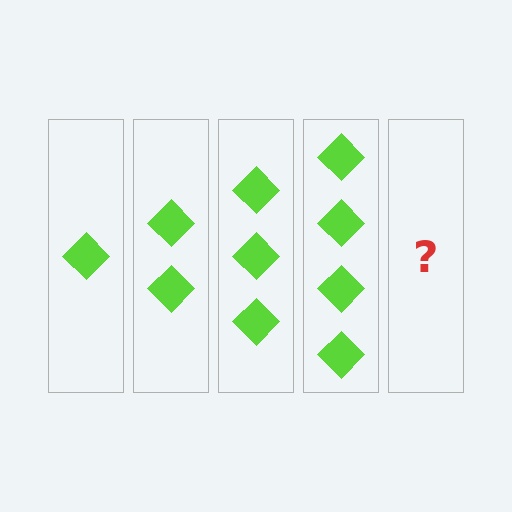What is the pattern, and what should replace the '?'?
The pattern is that each step adds one more diamond. The '?' should be 5 diamonds.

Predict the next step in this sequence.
The next step is 5 diamonds.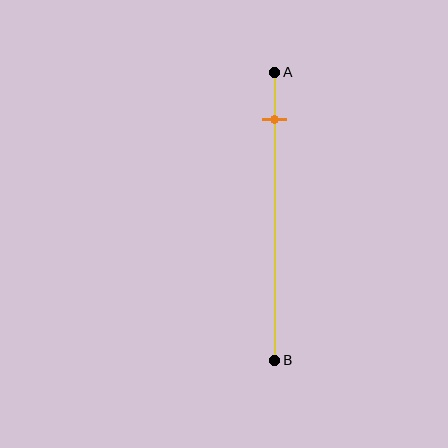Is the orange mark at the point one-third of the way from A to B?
No, the mark is at about 15% from A, not at the 33% one-third point.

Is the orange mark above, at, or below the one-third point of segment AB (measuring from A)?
The orange mark is above the one-third point of segment AB.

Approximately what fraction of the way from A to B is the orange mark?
The orange mark is approximately 15% of the way from A to B.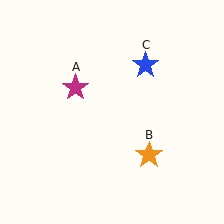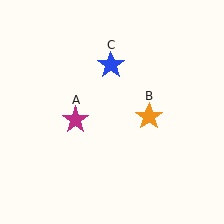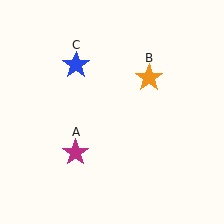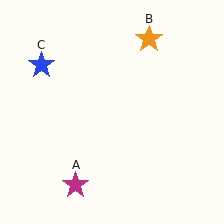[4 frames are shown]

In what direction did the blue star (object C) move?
The blue star (object C) moved left.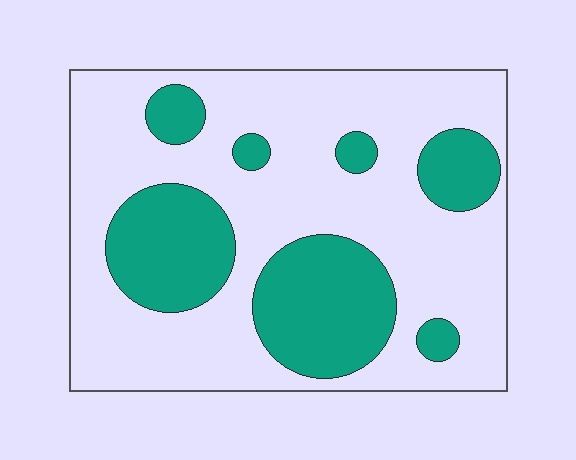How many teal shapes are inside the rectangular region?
7.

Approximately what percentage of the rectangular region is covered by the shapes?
Approximately 30%.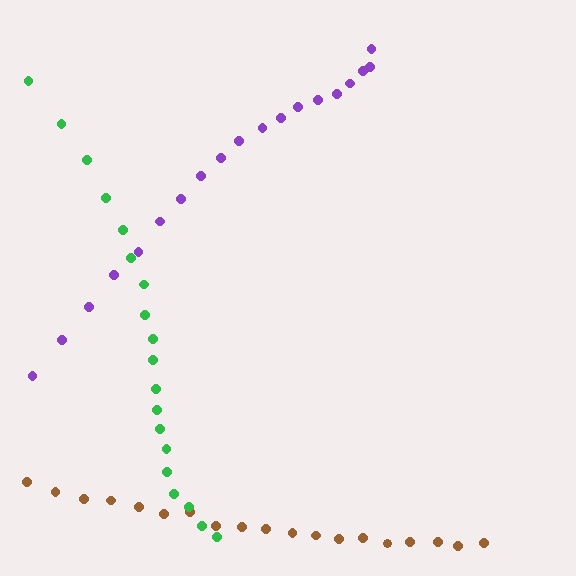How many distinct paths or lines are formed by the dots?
There are 3 distinct paths.